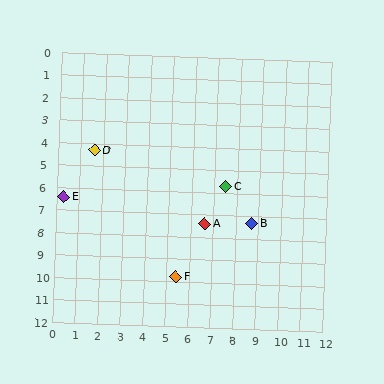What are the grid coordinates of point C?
Point C is at approximately (7.5, 5.7).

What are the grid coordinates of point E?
Point E is at approximately (0.3, 6.4).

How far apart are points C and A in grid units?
Points C and A are about 1.9 grid units apart.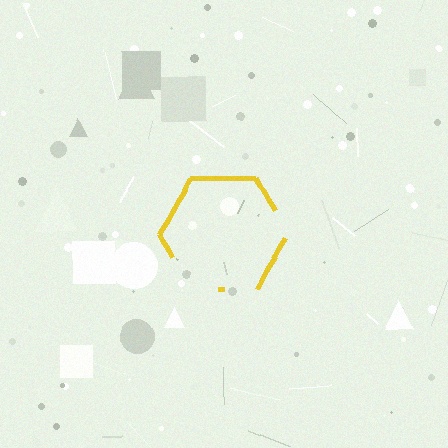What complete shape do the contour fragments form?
The contour fragments form a hexagon.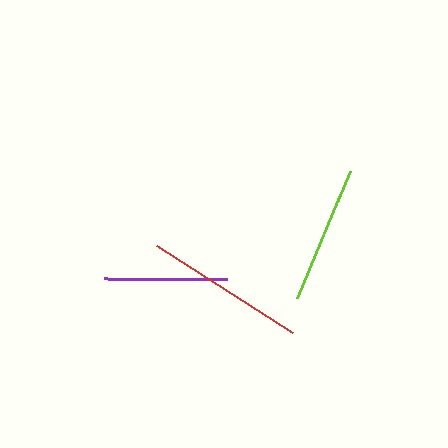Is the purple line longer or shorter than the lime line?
The lime line is longer than the purple line.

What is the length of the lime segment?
The lime segment is approximately 139 pixels long.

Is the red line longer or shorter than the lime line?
The red line is longer than the lime line.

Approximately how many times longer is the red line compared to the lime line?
The red line is approximately 1.2 times the length of the lime line.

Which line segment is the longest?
The red line is the longest at approximately 161 pixels.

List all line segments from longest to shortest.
From longest to shortest: red, lime, purple.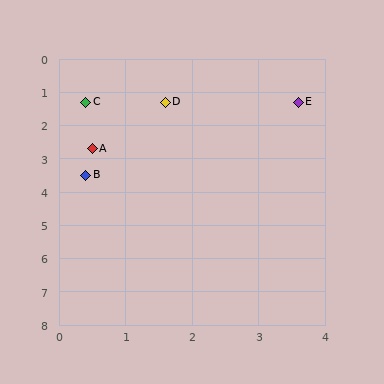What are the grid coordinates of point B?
Point B is at approximately (0.4, 3.5).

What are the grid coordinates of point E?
Point E is at approximately (3.6, 1.3).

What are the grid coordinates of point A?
Point A is at approximately (0.5, 2.7).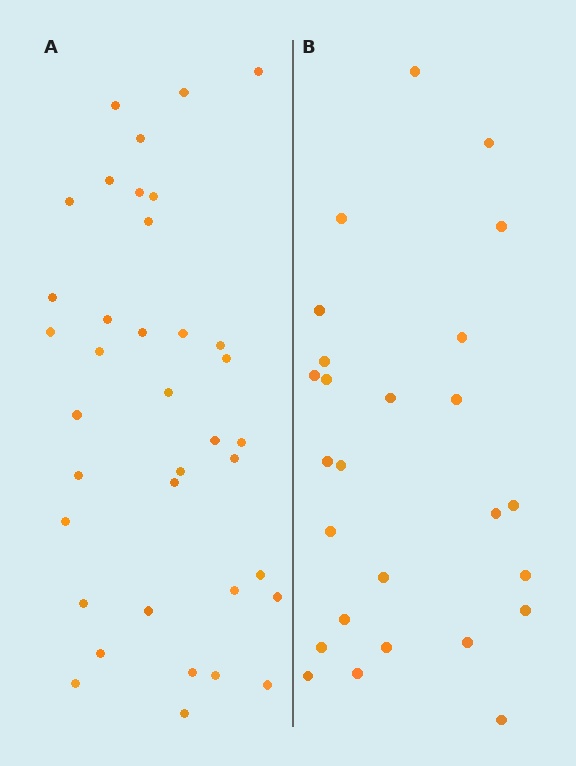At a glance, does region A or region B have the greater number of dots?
Region A (the left region) has more dots.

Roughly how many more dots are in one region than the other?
Region A has roughly 12 or so more dots than region B.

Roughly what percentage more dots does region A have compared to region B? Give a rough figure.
About 40% more.